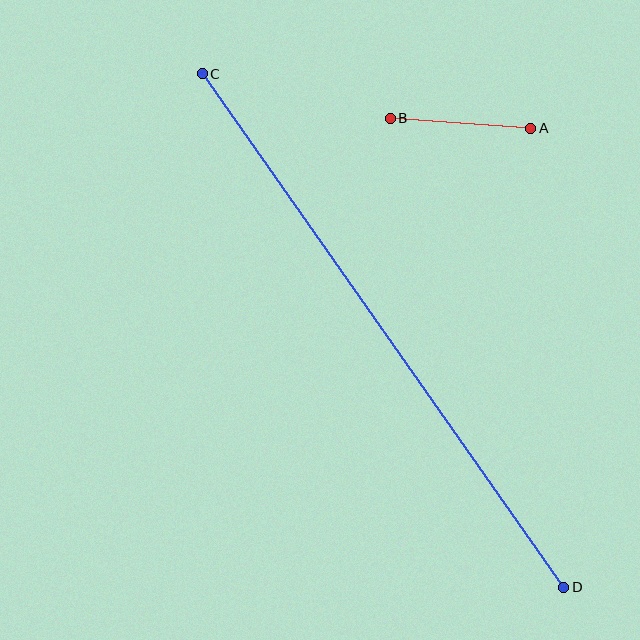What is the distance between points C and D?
The distance is approximately 628 pixels.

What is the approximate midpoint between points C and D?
The midpoint is at approximately (383, 330) pixels.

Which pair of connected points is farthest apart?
Points C and D are farthest apart.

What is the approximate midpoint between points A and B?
The midpoint is at approximately (461, 123) pixels.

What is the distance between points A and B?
The distance is approximately 141 pixels.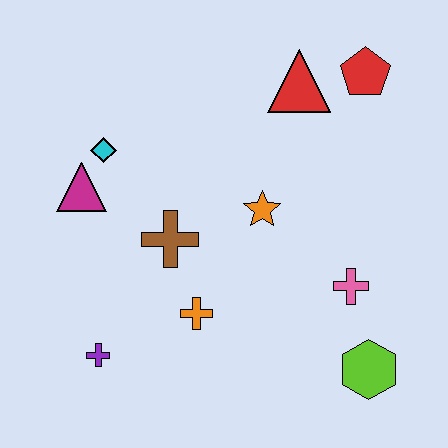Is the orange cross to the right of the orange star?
No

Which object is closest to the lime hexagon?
The pink cross is closest to the lime hexagon.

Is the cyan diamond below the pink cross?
No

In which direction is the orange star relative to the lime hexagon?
The orange star is above the lime hexagon.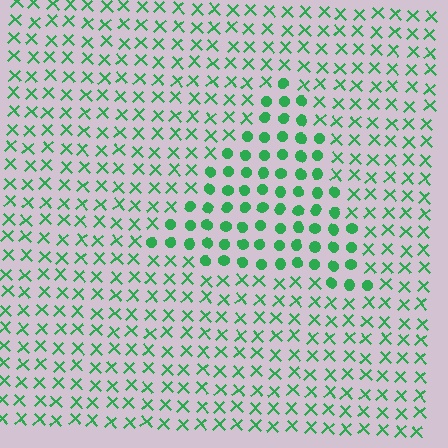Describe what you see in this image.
The image is filled with small green elements arranged in a uniform grid. A triangle-shaped region contains circles, while the surrounding area contains X marks. The boundary is defined purely by the change in element shape.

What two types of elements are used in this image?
The image uses circles inside the triangle region and X marks outside it.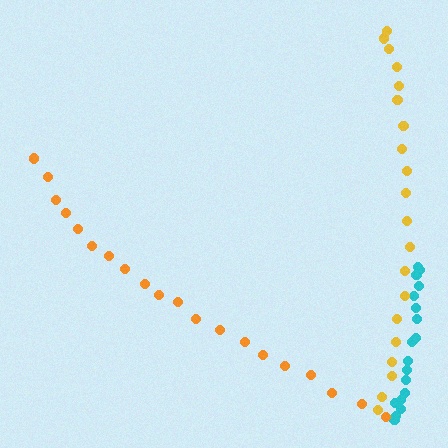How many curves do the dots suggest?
There are 3 distinct paths.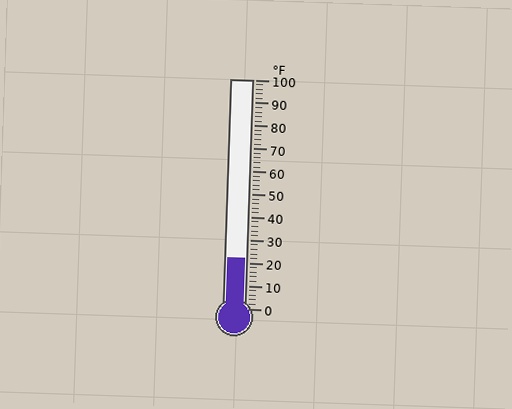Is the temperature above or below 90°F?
The temperature is below 90°F.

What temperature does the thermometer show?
The thermometer shows approximately 22°F.